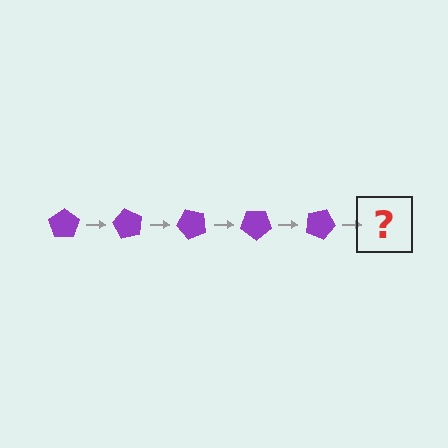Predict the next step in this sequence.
The next step is a purple pentagon rotated 300 degrees.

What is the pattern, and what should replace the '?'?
The pattern is that the pentagon rotates 60 degrees each step. The '?' should be a purple pentagon rotated 300 degrees.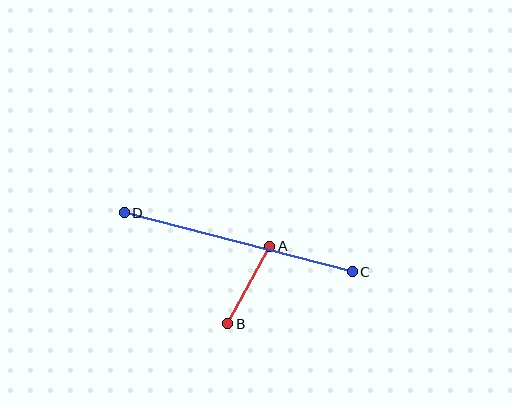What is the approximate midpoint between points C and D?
The midpoint is at approximately (238, 242) pixels.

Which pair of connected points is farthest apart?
Points C and D are farthest apart.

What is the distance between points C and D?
The distance is approximately 235 pixels.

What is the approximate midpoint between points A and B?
The midpoint is at approximately (249, 285) pixels.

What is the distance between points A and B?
The distance is approximately 88 pixels.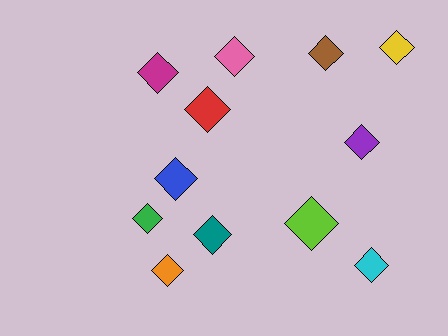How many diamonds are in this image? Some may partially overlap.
There are 12 diamonds.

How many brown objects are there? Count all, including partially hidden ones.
There is 1 brown object.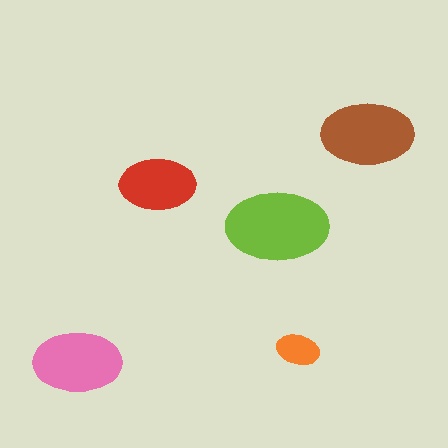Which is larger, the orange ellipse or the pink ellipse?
The pink one.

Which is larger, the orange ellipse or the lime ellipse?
The lime one.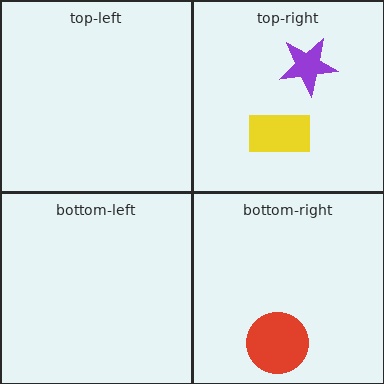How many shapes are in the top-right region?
2.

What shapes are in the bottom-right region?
The red circle.